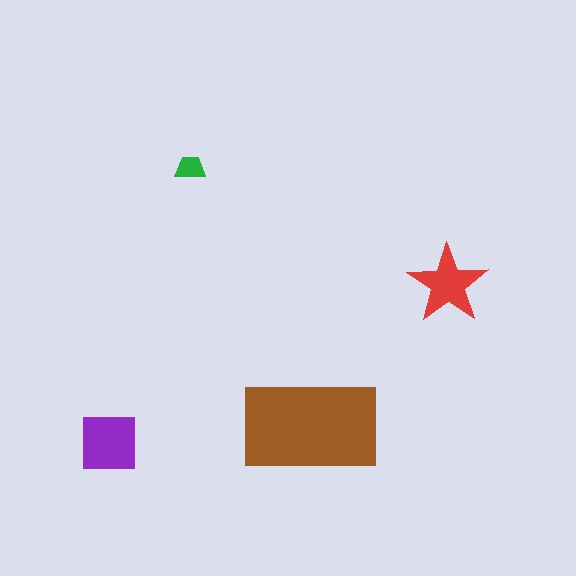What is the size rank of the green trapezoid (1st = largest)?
4th.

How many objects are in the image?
There are 4 objects in the image.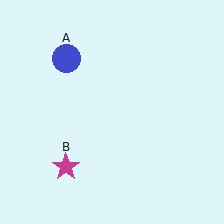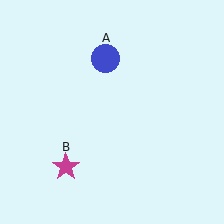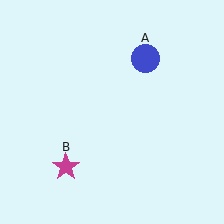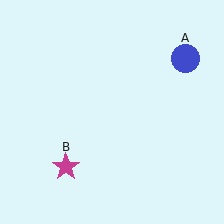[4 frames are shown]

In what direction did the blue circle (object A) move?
The blue circle (object A) moved right.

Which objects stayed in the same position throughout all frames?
Magenta star (object B) remained stationary.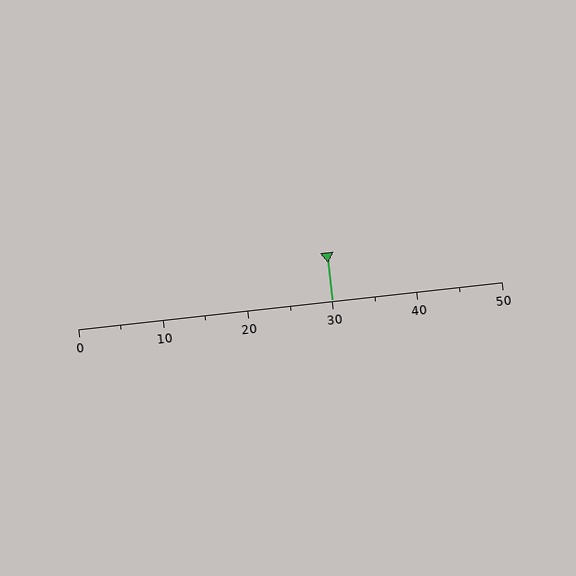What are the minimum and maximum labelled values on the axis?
The axis runs from 0 to 50.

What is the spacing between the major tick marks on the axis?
The major ticks are spaced 10 apart.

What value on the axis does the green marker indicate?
The marker indicates approximately 30.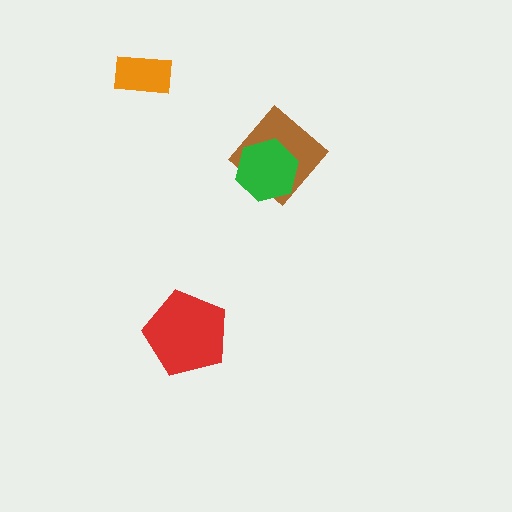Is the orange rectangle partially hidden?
No, no other shape covers it.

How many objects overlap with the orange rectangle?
0 objects overlap with the orange rectangle.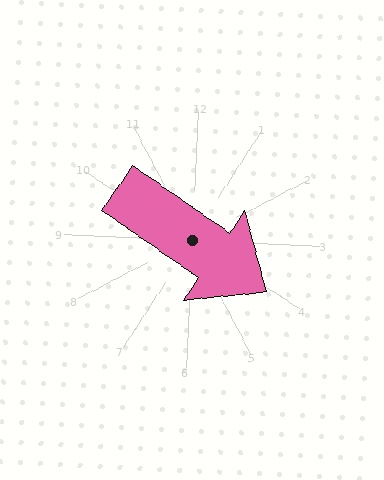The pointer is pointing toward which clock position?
Roughly 4 o'clock.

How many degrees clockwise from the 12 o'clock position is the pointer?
Approximately 122 degrees.